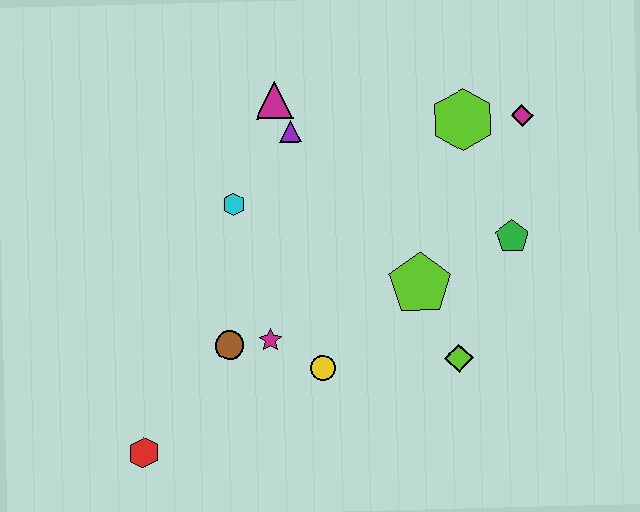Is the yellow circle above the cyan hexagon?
No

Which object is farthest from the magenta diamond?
The red hexagon is farthest from the magenta diamond.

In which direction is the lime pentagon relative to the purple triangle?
The lime pentagon is below the purple triangle.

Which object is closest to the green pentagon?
The lime pentagon is closest to the green pentagon.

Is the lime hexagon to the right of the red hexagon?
Yes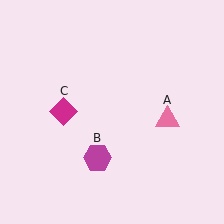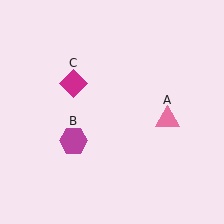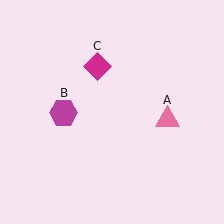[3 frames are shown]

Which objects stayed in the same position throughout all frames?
Pink triangle (object A) remained stationary.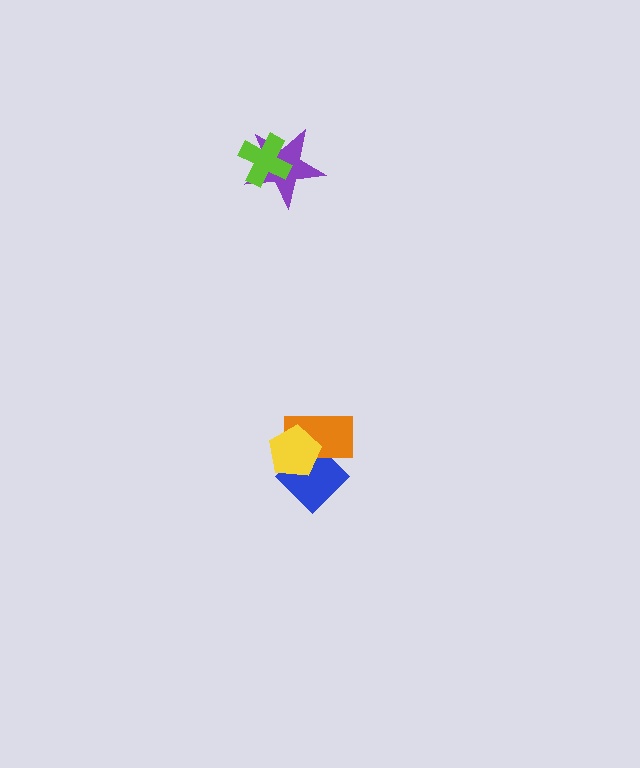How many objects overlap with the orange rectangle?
2 objects overlap with the orange rectangle.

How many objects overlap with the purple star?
1 object overlaps with the purple star.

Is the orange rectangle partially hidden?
Yes, it is partially covered by another shape.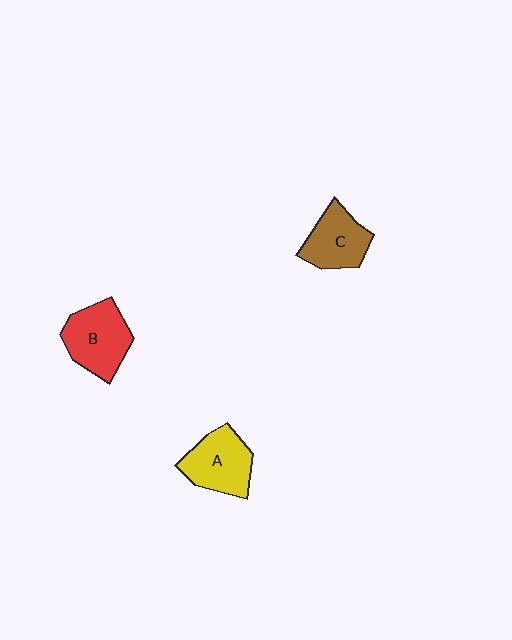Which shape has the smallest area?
Shape C (brown).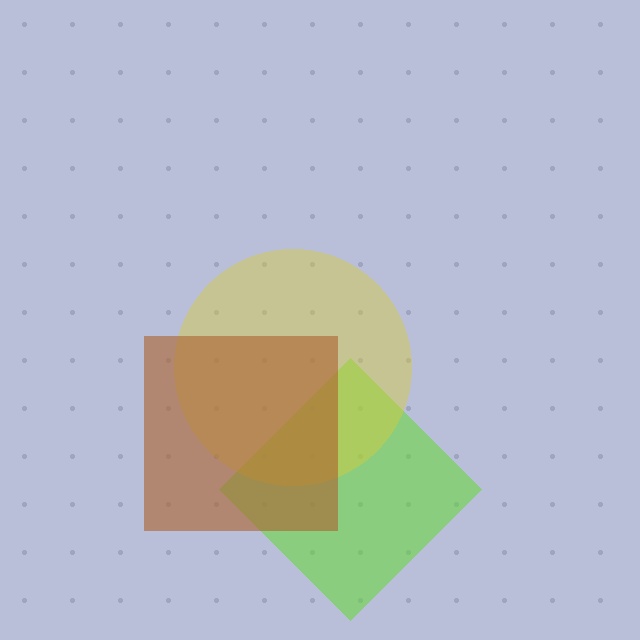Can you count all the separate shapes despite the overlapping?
Yes, there are 3 separate shapes.